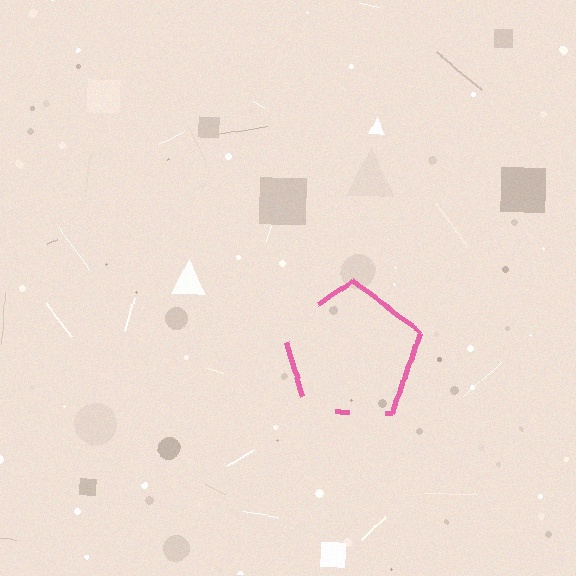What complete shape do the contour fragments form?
The contour fragments form a pentagon.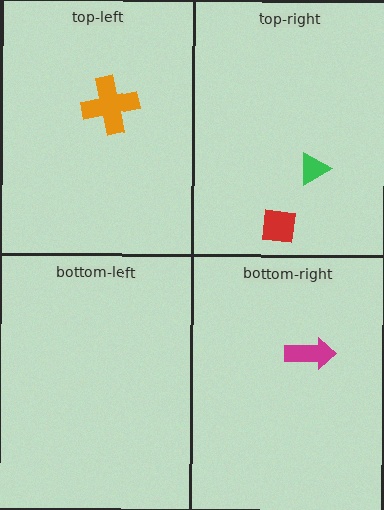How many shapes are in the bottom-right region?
1.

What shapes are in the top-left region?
The orange cross.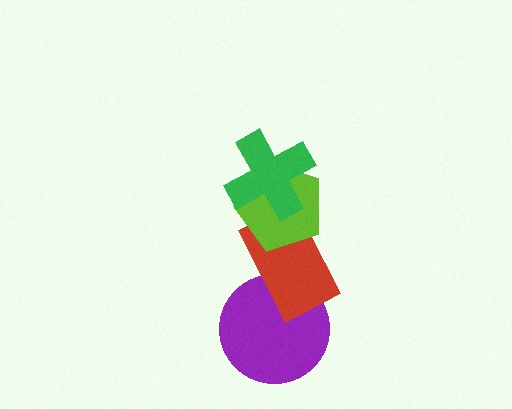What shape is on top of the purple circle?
The red rectangle is on top of the purple circle.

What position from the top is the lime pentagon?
The lime pentagon is 2nd from the top.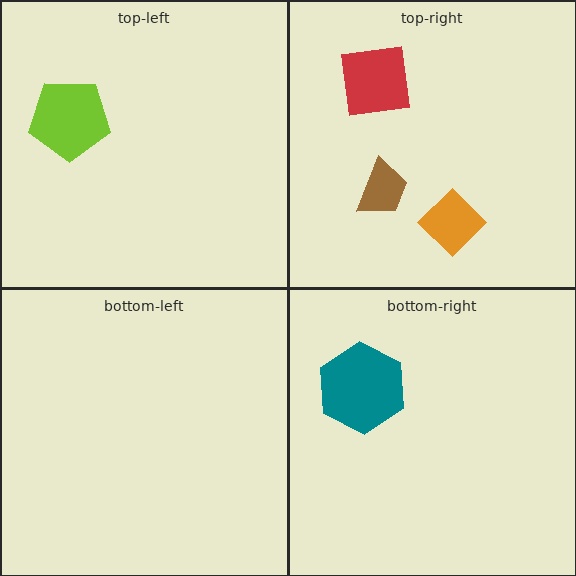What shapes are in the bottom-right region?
The teal hexagon.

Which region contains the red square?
The top-right region.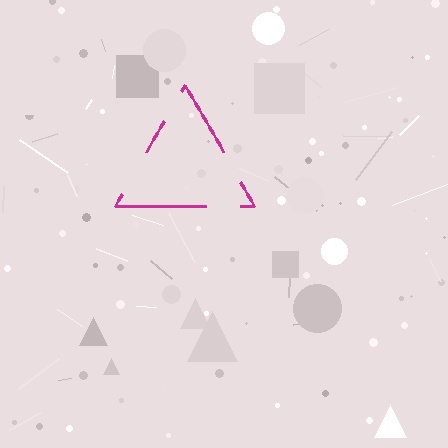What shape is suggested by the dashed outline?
The dashed outline suggests a triangle.